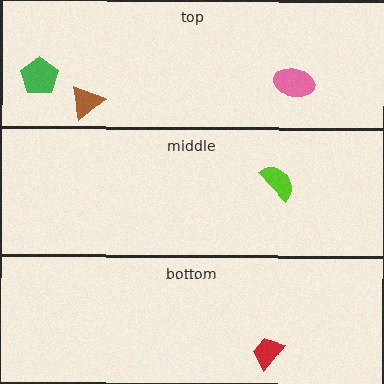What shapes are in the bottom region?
The red trapezoid.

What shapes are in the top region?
The green pentagon, the pink ellipse, the brown triangle.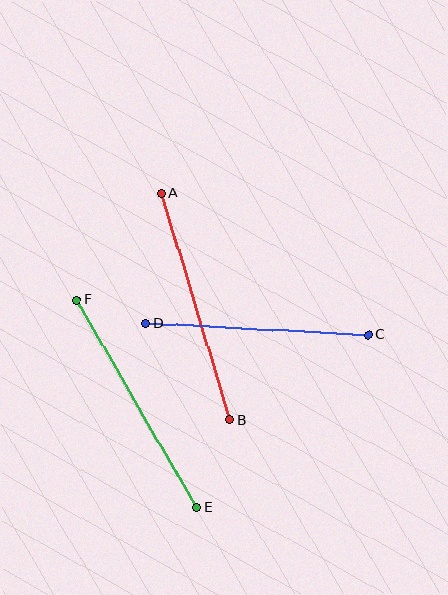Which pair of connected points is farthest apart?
Points E and F are farthest apart.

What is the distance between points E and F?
The distance is approximately 240 pixels.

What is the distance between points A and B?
The distance is approximately 237 pixels.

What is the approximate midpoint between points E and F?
The midpoint is at approximately (137, 404) pixels.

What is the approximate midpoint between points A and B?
The midpoint is at approximately (196, 306) pixels.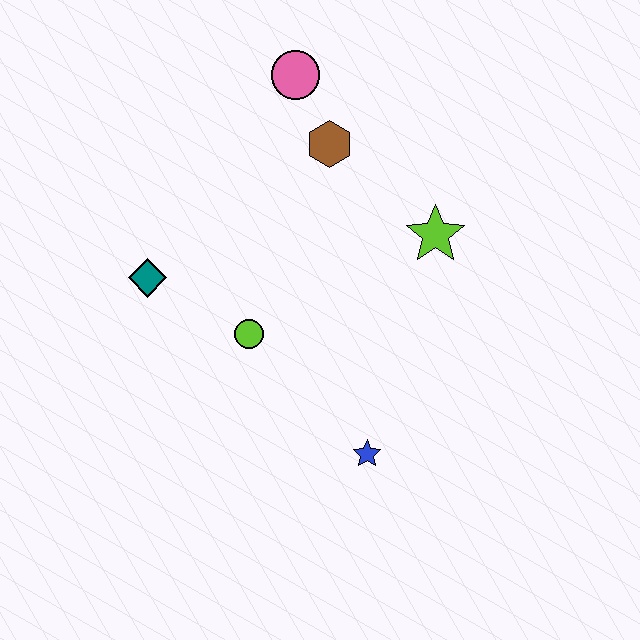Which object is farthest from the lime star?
The teal diamond is farthest from the lime star.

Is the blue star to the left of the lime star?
Yes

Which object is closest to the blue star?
The lime circle is closest to the blue star.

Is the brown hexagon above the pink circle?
No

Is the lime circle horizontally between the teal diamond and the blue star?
Yes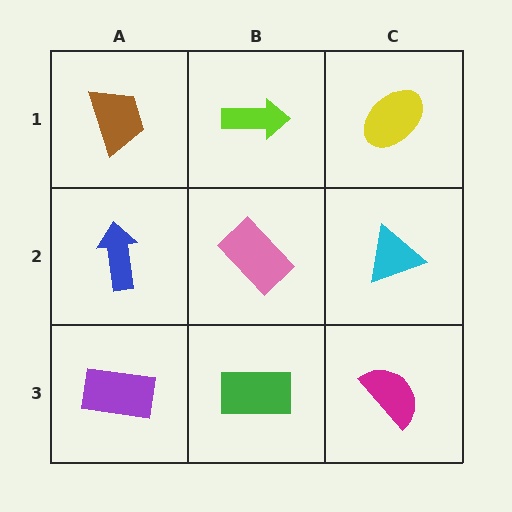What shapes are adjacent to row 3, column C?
A cyan triangle (row 2, column C), a green rectangle (row 3, column B).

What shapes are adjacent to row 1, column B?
A pink rectangle (row 2, column B), a brown trapezoid (row 1, column A), a yellow ellipse (row 1, column C).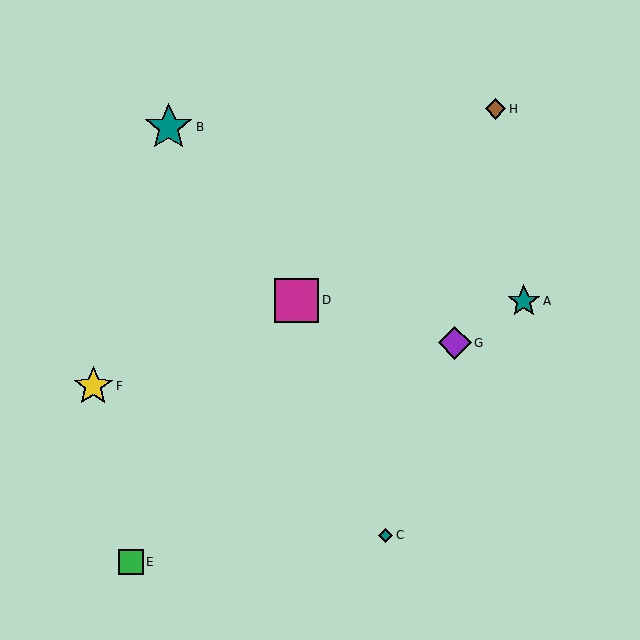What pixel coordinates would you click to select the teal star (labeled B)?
Click at (169, 127) to select the teal star B.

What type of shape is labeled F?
Shape F is a yellow star.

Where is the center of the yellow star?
The center of the yellow star is at (93, 386).